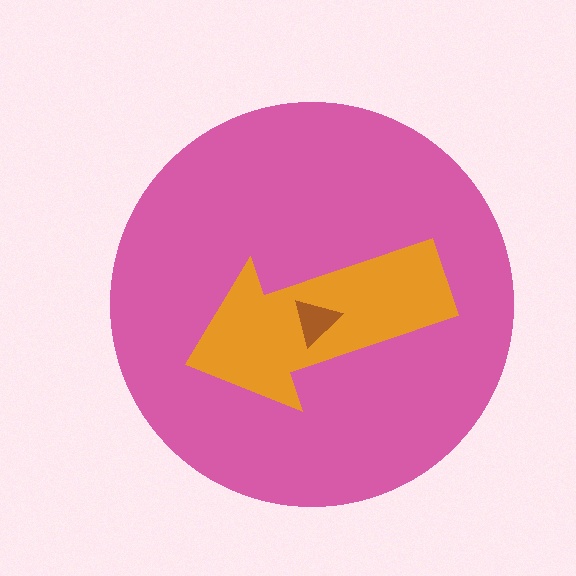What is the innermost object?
The brown triangle.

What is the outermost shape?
The pink circle.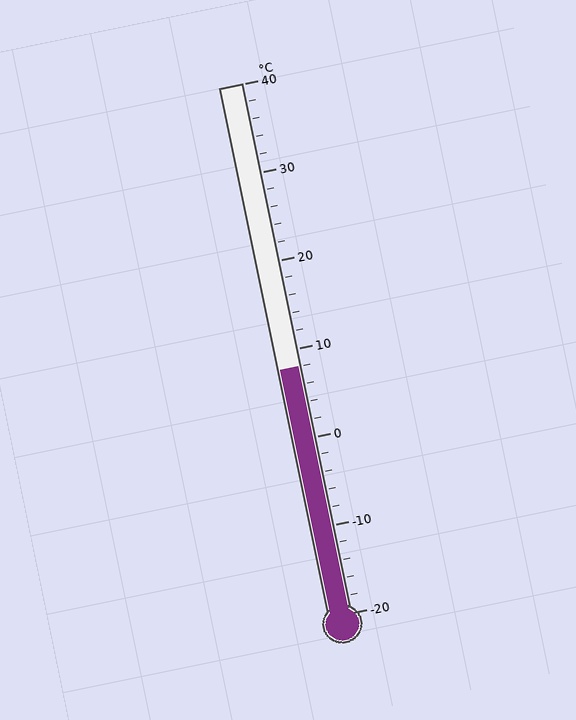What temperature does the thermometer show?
The thermometer shows approximately 8°C.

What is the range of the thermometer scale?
The thermometer scale ranges from -20°C to 40°C.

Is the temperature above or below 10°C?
The temperature is below 10°C.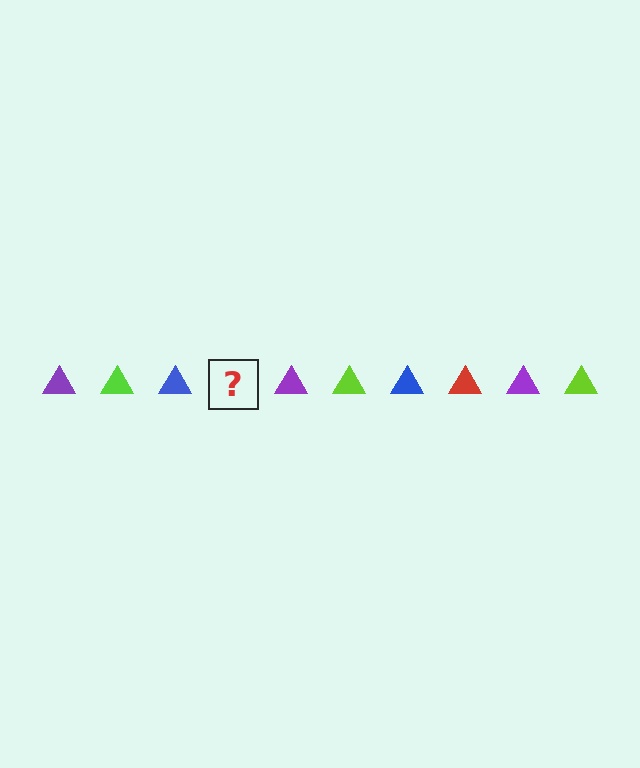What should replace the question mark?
The question mark should be replaced with a red triangle.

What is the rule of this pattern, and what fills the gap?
The rule is that the pattern cycles through purple, lime, blue, red triangles. The gap should be filled with a red triangle.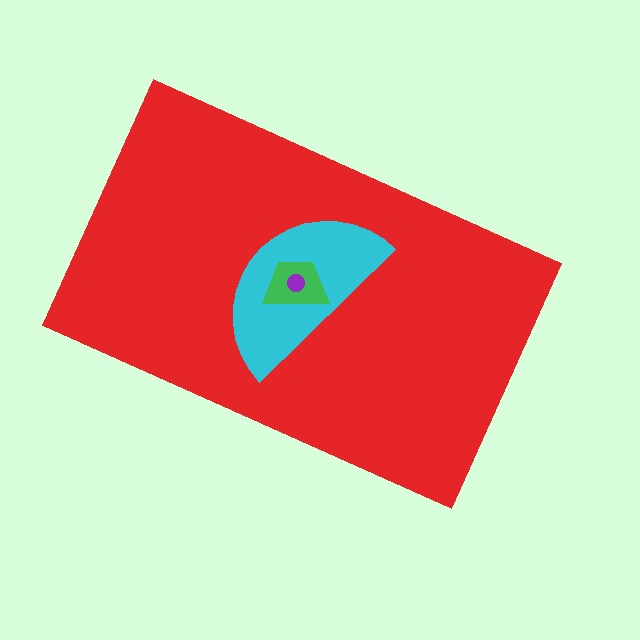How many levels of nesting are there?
4.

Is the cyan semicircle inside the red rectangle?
Yes.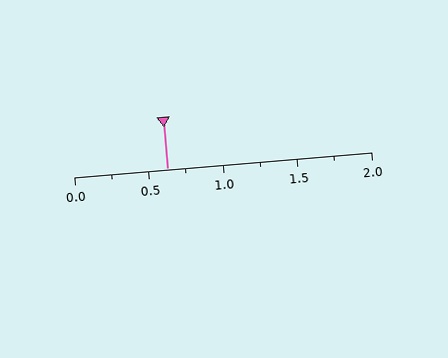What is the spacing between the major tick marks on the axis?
The major ticks are spaced 0.5 apart.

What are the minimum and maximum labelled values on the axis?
The axis runs from 0.0 to 2.0.